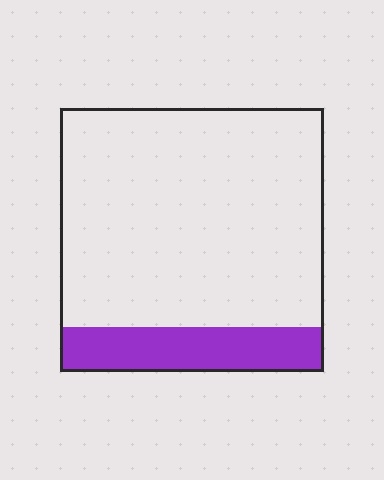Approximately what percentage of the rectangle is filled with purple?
Approximately 15%.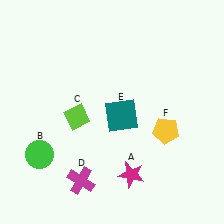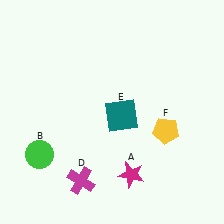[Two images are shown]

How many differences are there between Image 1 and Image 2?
There is 1 difference between the two images.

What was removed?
The lime diamond (C) was removed in Image 2.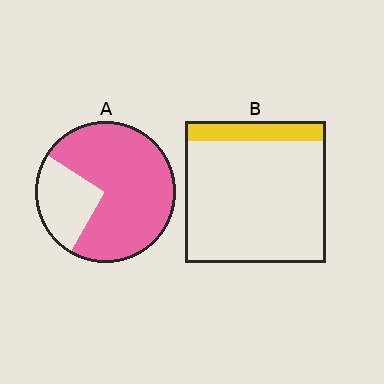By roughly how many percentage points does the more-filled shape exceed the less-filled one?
By roughly 60 percentage points (A over B).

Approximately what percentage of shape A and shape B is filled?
A is approximately 75% and B is approximately 15%.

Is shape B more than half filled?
No.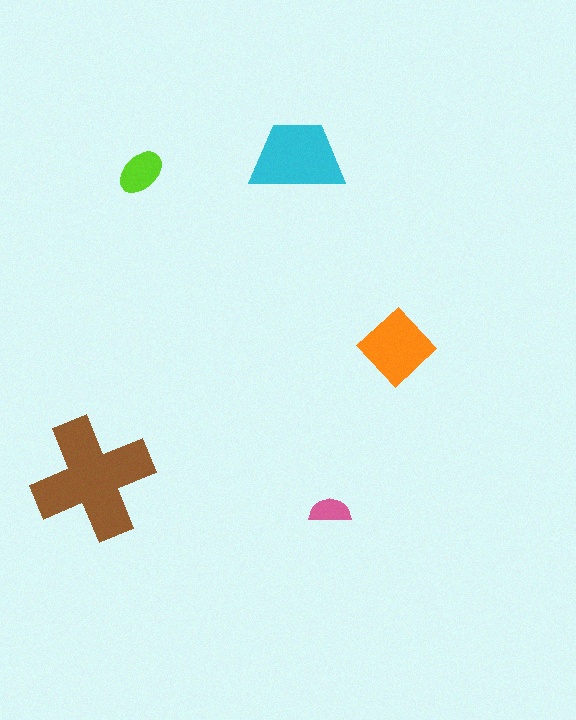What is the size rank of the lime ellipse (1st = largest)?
4th.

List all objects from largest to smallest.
The brown cross, the cyan trapezoid, the orange diamond, the lime ellipse, the pink semicircle.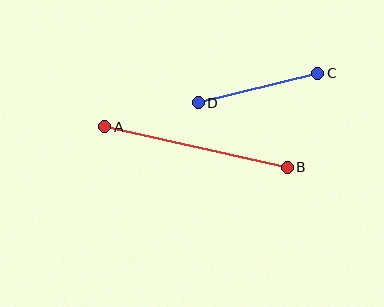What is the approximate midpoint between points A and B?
The midpoint is at approximately (196, 147) pixels.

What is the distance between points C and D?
The distance is approximately 123 pixels.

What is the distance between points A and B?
The distance is approximately 187 pixels.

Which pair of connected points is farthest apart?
Points A and B are farthest apart.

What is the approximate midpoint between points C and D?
The midpoint is at approximately (258, 88) pixels.